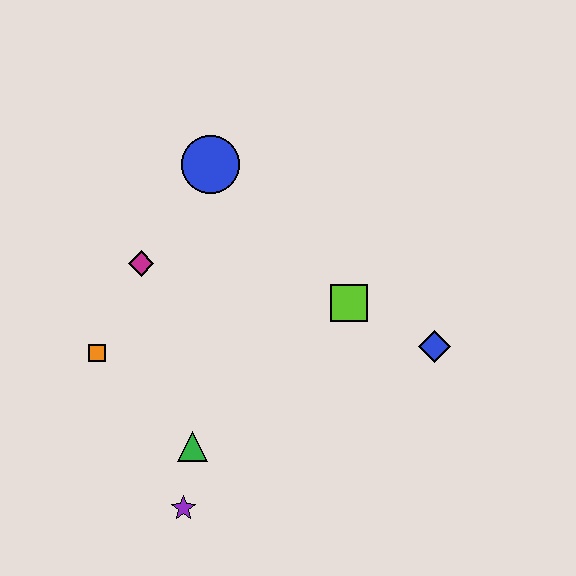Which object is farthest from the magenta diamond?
The blue diamond is farthest from the magenta diamond.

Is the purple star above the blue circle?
No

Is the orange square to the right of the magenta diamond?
No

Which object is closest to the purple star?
The green triangle is closest to the purple star.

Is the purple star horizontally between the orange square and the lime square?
Yes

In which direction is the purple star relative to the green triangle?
The purple star is below the green triangle.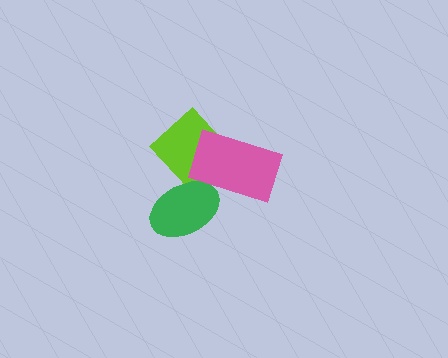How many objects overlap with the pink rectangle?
2 objects overlap with the pink rectangle.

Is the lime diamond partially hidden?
Yes, it is partially covered by another shape.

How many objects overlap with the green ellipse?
2 objects overlap with the green ellipse.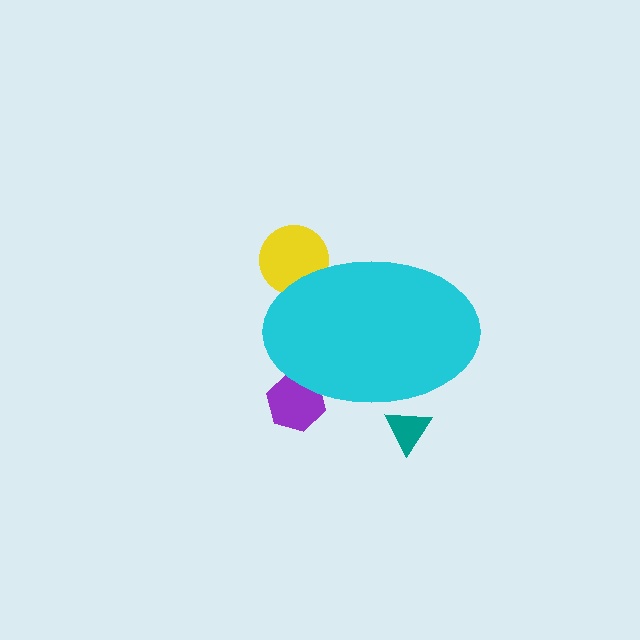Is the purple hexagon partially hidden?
Yes, the purple hexagon is partially hidden behind the cyan ellipse.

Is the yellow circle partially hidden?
Yes, the yellow circle is partially hidden behind the cyan ellipse.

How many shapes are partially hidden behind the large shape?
3 shapes are partially hidden.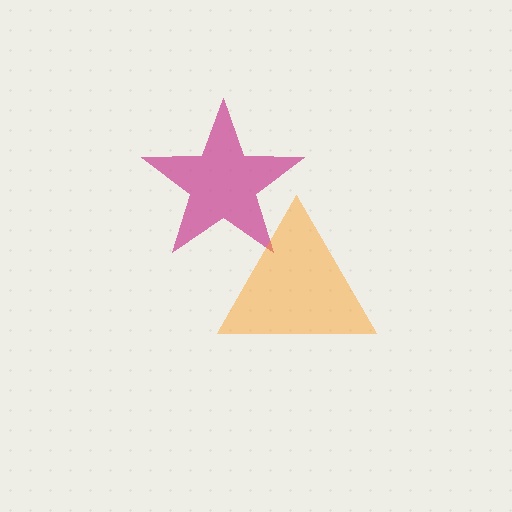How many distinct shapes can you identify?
There are 2 distinct shapes: a magenta star, an orange triangle.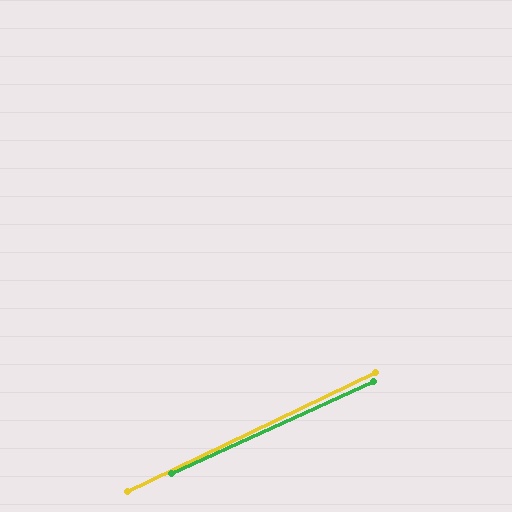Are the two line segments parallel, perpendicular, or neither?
Parallel — their directions differ by only 1.3°.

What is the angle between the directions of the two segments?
Approximately 1 degree.